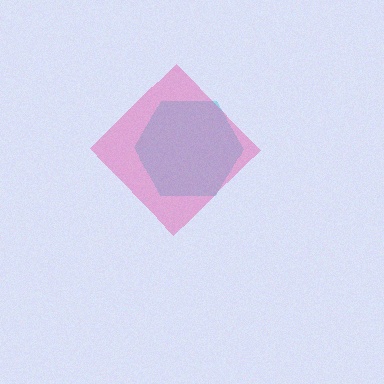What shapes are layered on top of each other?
The layered shapes are: a cyan hexagon, a pink diamond.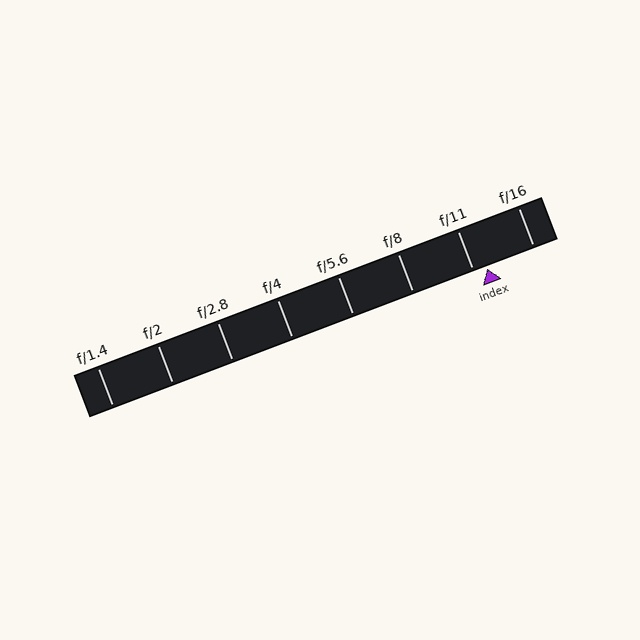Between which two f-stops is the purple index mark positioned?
The index mark is between f/11 and f/16.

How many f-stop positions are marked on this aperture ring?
There are 8 f-stop positions marked.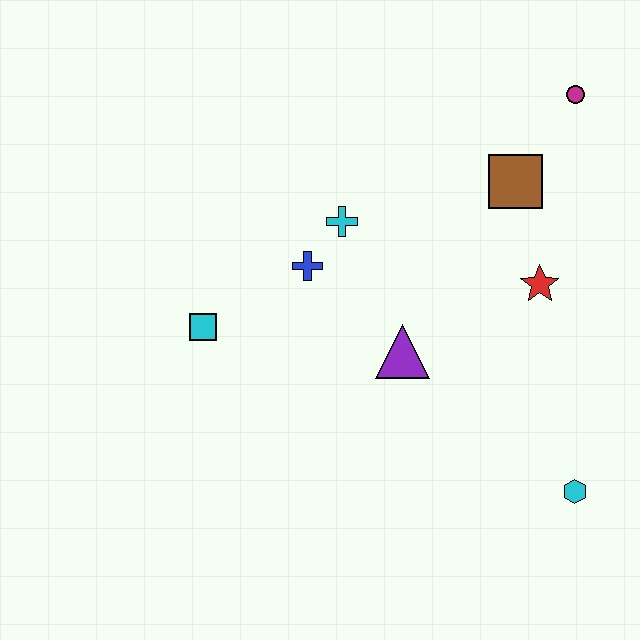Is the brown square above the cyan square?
Yes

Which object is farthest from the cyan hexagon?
The cyan square is farthest from the cyan hexagon.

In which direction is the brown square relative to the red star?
The brown square is above the red star.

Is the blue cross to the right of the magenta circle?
No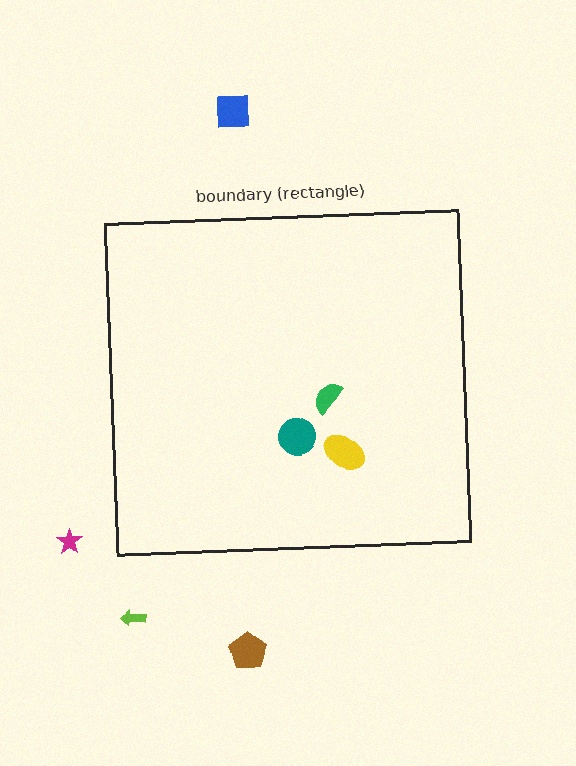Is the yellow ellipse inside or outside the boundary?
Inside.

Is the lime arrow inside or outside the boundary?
Outside.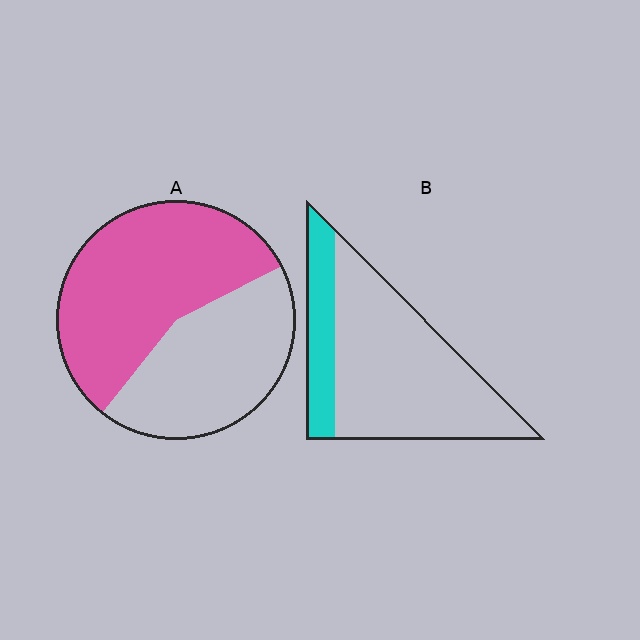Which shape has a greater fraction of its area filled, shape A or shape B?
Shape A.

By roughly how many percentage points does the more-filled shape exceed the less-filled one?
By roughly 35 percentage points (A over B).